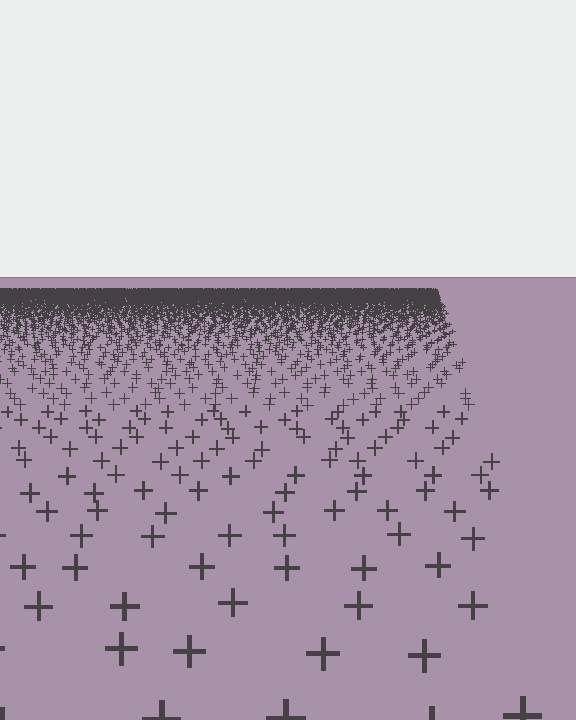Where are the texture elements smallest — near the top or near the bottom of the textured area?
Near the top.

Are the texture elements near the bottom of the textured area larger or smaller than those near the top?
Larger. Near the bottom, elements are closer to the viewer and appear at a bigger on-screen size.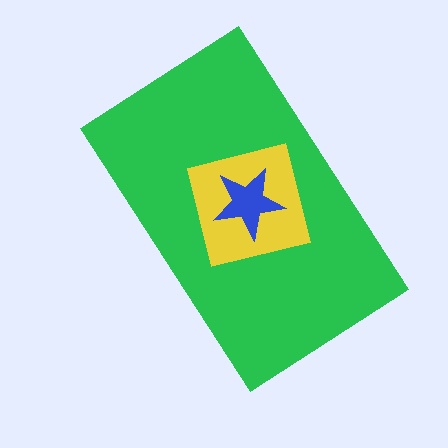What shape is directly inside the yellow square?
The blue star.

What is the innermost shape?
The blue star.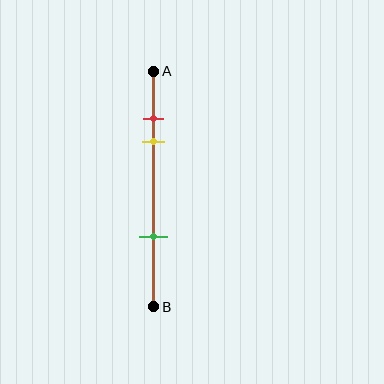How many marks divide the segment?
There are 3 marks dividing the segment.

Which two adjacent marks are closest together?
The red and yellow marks are the closest adjacent pair.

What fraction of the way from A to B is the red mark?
The red mark is approximately 20% (0.2) of the way from A to B.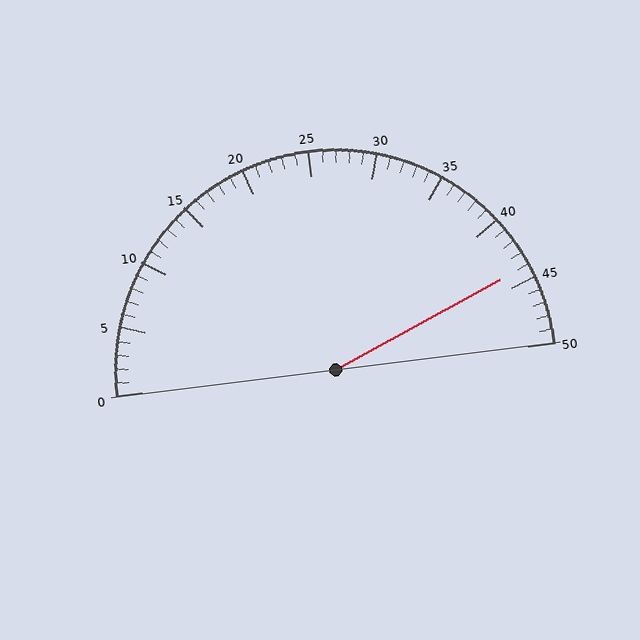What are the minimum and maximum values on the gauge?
The gauge ranges from 0 to 50.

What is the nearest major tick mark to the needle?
The nearest major tick mark is 45.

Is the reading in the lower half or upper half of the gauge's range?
The reading is in the upper half of the range (0 to 50).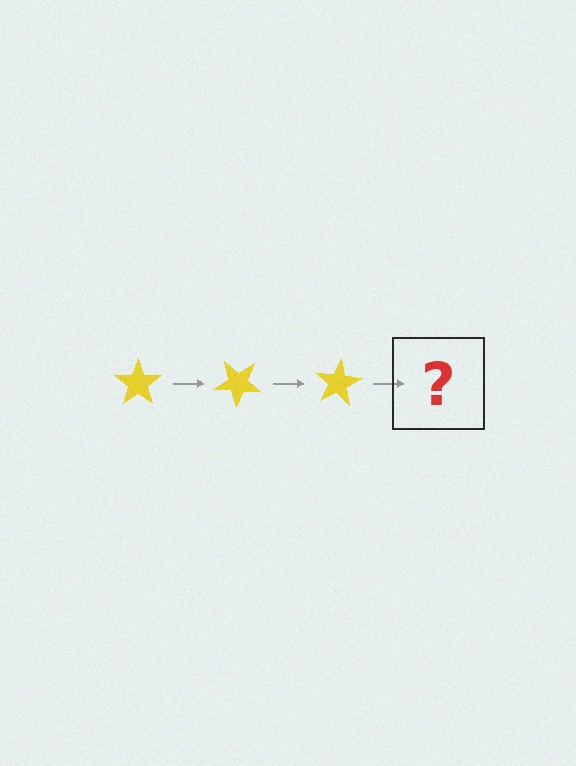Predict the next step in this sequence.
The next step is a yellow star rotated 120 degrees.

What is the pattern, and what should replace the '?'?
The pattern is that the star rotates 40 degrees each step. The '?' should be a yellow star rotated 120 degrees.